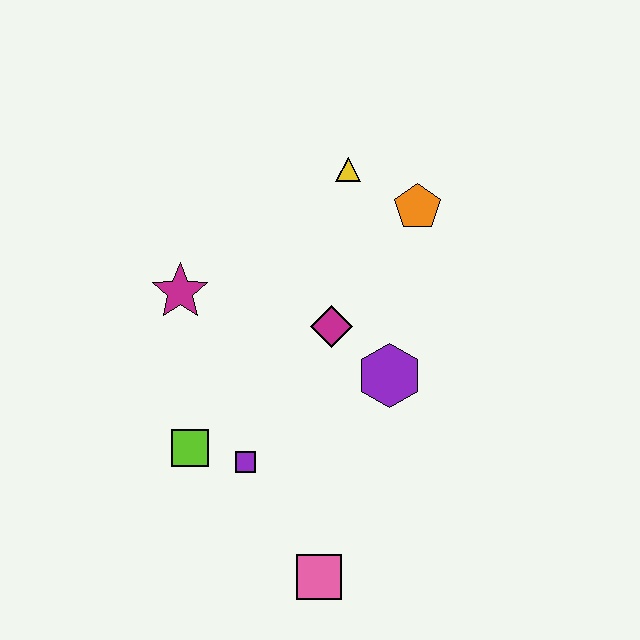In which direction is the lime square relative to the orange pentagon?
The lime square is below the orange pentagon.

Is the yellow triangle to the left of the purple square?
No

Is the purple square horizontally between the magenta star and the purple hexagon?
Yes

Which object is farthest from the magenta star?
The pink square is farthest from the magenta star.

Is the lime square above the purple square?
Yes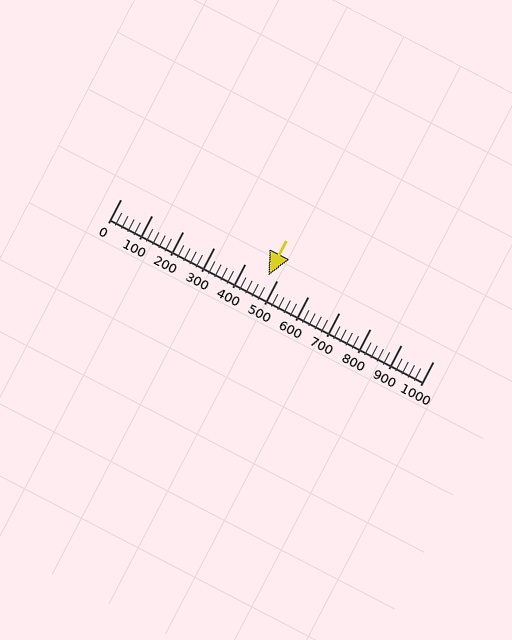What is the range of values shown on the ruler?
The ruler shows values from 0 to 1000.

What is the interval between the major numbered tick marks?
The major tick marks are spaced 100 units apart.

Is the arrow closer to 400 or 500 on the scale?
The arrow is closer to 500.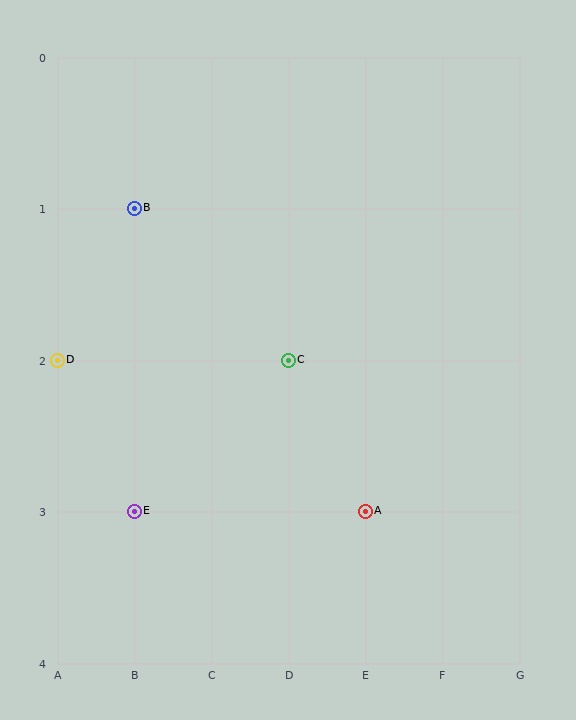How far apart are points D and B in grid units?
Points D and B are 1 column and 1 row apart (about 1.4 grid units diagonally).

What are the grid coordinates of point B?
Point B is at grid coordinates (B, 1).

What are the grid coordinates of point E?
Point E is at grid coordinates (B, 3).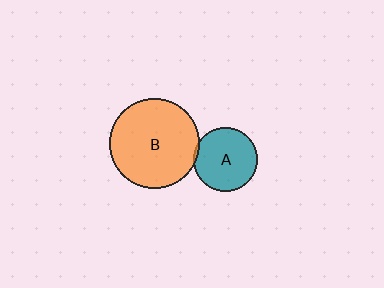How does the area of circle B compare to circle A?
Approximately 2.0 times.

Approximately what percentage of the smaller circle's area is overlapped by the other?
Approximately 5%.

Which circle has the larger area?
Circle B (orange).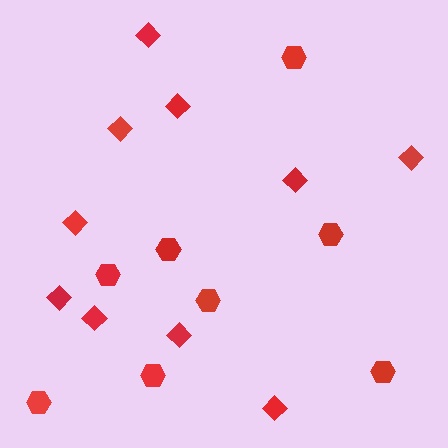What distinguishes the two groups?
There are 2 groups: one group of hexagons (8) and one group of diamonds (10).